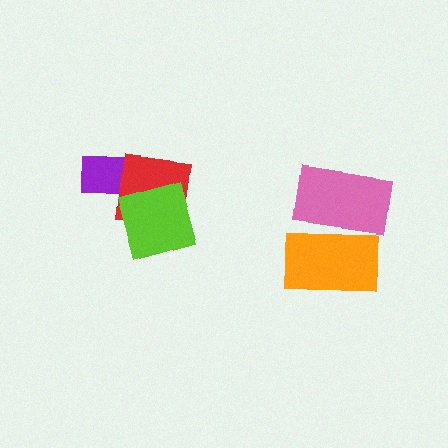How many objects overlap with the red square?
2 objects overlap with the red square.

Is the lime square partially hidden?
No, no other shape covers it.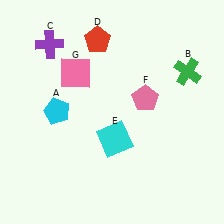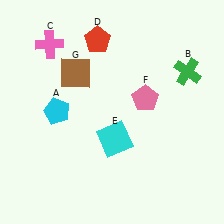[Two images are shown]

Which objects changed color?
C changed from purple to pink. G changed from pink to brown.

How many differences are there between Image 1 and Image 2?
There are 2 differences between the two images.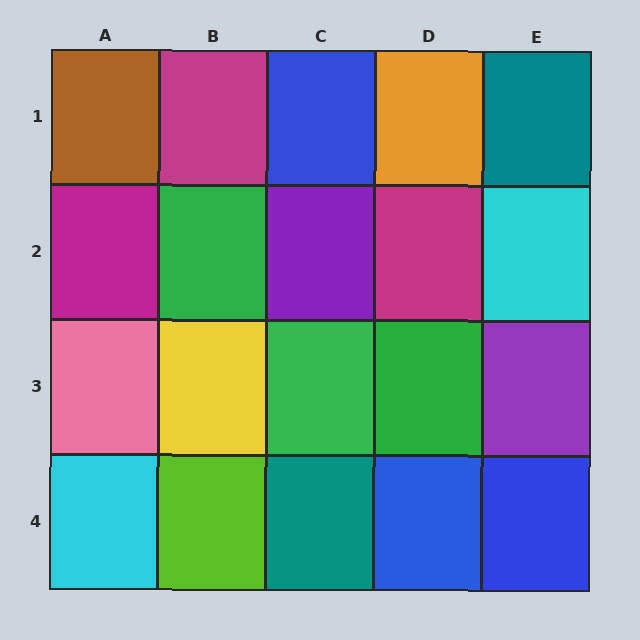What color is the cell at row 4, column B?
Lime.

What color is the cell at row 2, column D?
Magenta.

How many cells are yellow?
1 cell is yellow.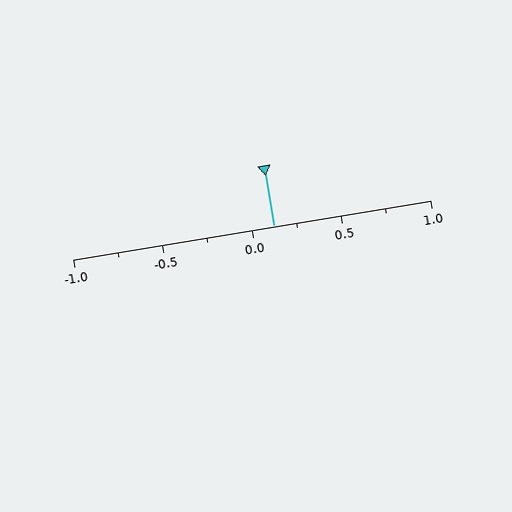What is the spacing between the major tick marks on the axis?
The major ticks are spaced 0.5 apart.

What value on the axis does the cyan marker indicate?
The marker indicates approximately 0.12.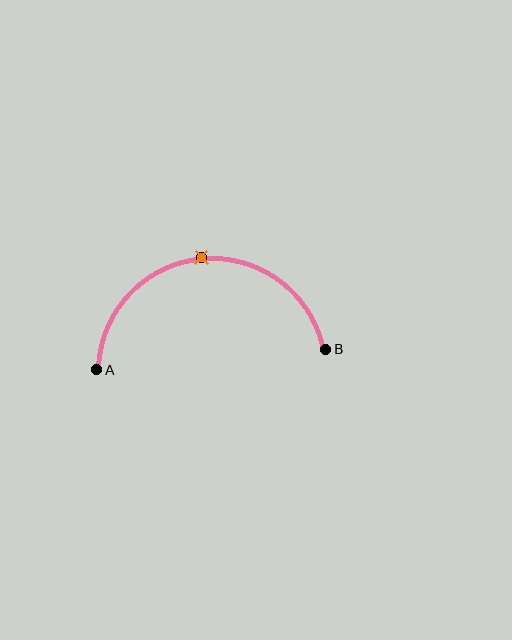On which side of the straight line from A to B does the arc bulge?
The arc bulges above the straight line connecting A and B.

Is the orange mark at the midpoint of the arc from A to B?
Yes. The orange mark lies on the arc at equal arc-length from both A and B — it is the arc midpoint.